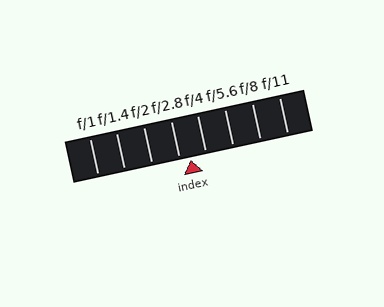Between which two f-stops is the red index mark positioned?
The index mark is between f/2.8 and f/4.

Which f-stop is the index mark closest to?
The index mark is closest to f/2.8.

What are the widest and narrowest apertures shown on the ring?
The widest aperture shown is f/1 and the narrowest is f/11.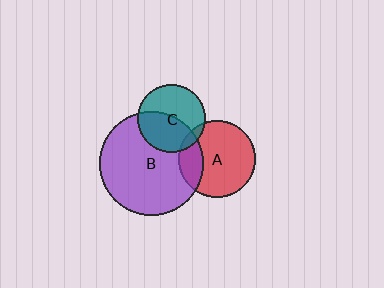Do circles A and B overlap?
Yes.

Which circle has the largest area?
Circle B (purple).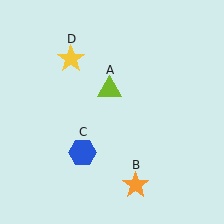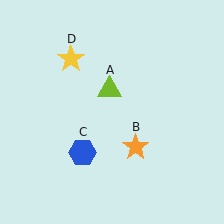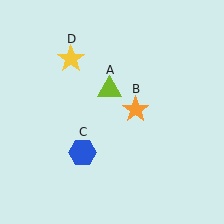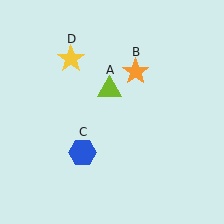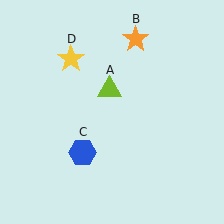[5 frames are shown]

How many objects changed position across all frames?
1 object changed position: orange star (object B).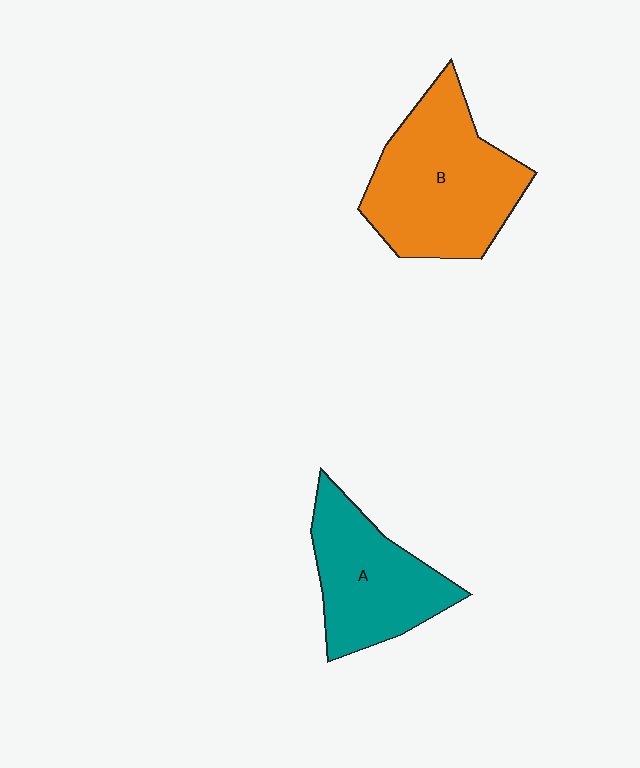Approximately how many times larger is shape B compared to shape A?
Approximately 1.3 times.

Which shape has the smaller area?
Shape A (teal).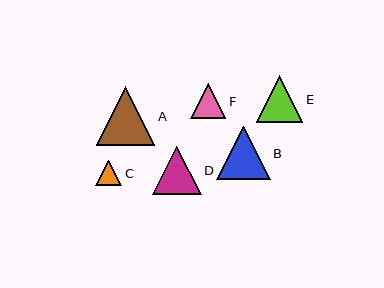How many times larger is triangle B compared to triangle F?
Triangle B is approximately 1.5 times the size of triangle F.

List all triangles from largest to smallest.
From largest to smallest: A, B, D, E, F, C.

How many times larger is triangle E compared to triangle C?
Triangle E is approximately 1.8 times the size of triangle C.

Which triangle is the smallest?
Triangle C is the smallest with a size of approximately 26 pixels.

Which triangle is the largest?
Triangle A is the largest with a size of approximately 59 pixels.